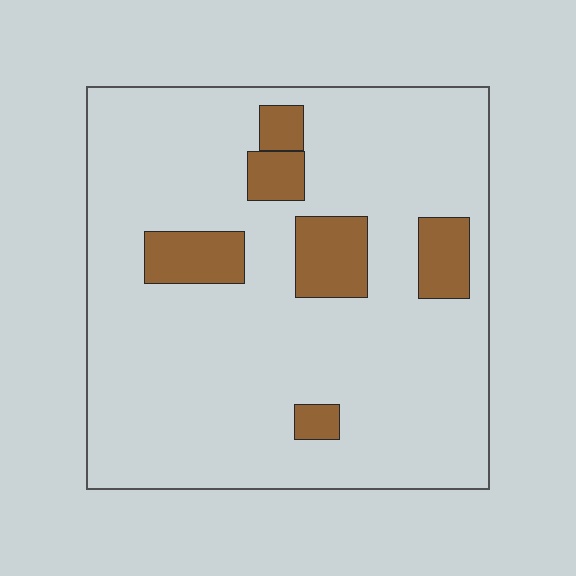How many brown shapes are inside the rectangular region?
6.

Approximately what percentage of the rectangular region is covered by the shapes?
Approximately 15%.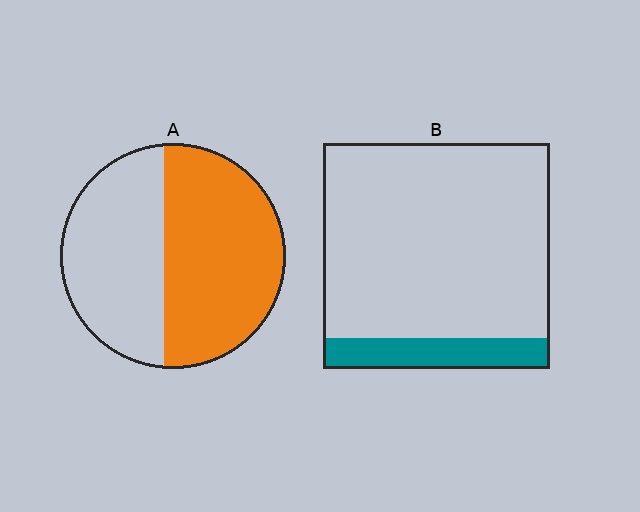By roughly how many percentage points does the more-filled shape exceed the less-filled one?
By roughly 40 percentage points (A over B).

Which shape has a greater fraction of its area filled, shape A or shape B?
Shape A.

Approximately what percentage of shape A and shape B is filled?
A is approximately 55% and B is approximately 15%.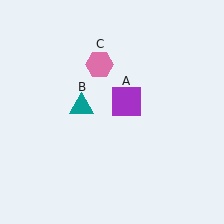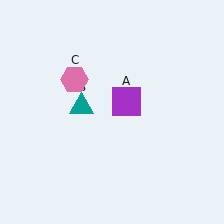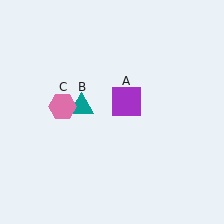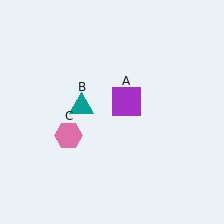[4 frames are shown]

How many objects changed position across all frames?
1 object changed position: pink hexagon (object C).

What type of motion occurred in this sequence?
The pink hexagon (object C) rotated counterclockwise around the center of the scene.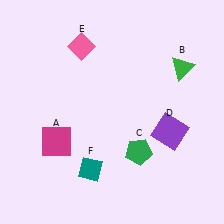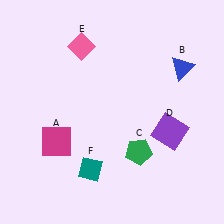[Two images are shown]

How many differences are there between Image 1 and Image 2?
There is 1 difference between the two images.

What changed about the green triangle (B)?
In Image 1, B is green. In Image 2, it changed to blue.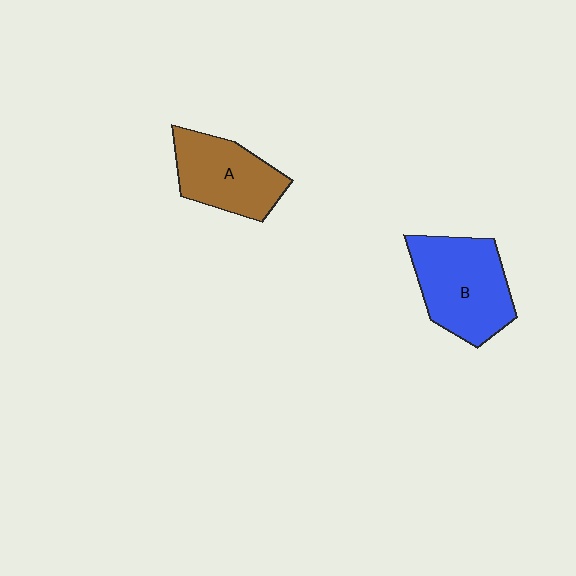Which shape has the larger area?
Shape B (blue).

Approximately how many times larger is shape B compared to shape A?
Approximately 1.2 times.